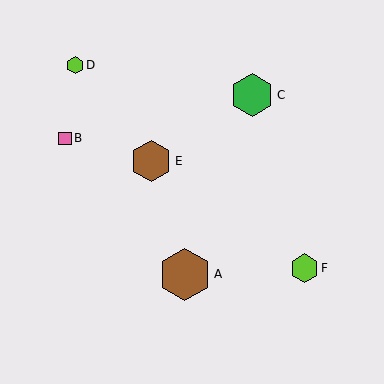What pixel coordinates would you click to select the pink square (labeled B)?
Click at (65, 138) to select the pink square B.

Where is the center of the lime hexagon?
The center of the lime hexagon is at (304, 268).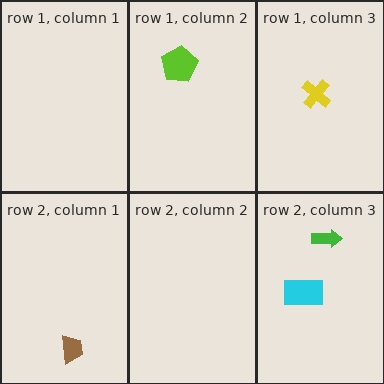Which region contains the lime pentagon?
The row 1, column 2 region.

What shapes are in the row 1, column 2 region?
The lime pentagon.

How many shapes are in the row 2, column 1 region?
1.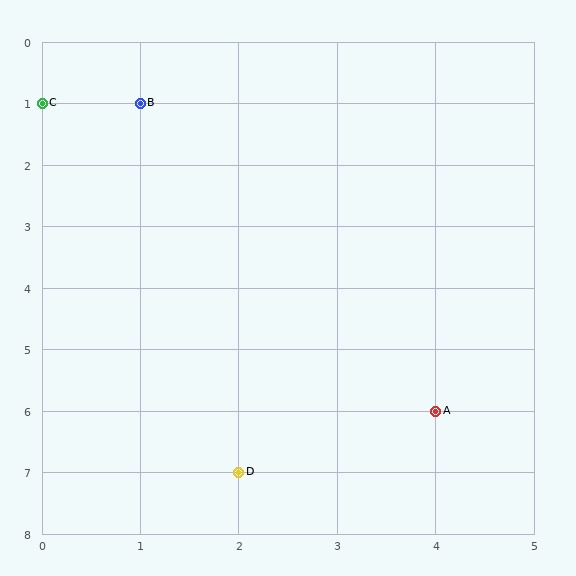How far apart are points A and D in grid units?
Points A and D are 2 columns and 1 row apart (about 2.2 grid units diagonally).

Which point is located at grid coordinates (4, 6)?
Point A is at (4, 6).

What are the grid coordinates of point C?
Point C is at grid coordinates (0, 1).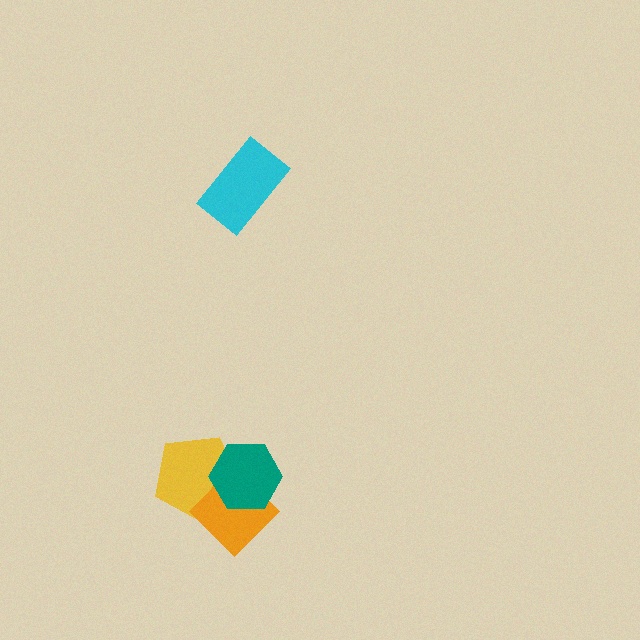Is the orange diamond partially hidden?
Yes, it is partially covered by another shape.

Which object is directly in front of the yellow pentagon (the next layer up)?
The orange diamond is directly in front of the yellow pentagon.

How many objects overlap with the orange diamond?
2 objects overlap with the orange diamond.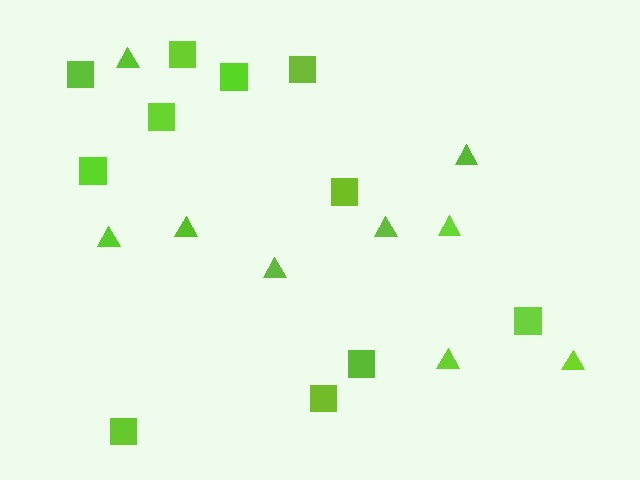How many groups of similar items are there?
There are 2 groups: one group of squares (11) and one group of triangles (9).